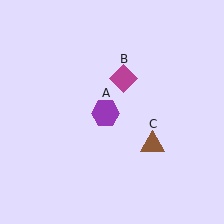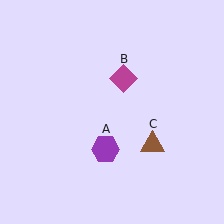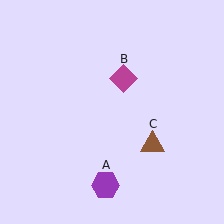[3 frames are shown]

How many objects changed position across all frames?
1 object changed position: purple hexagon (object A).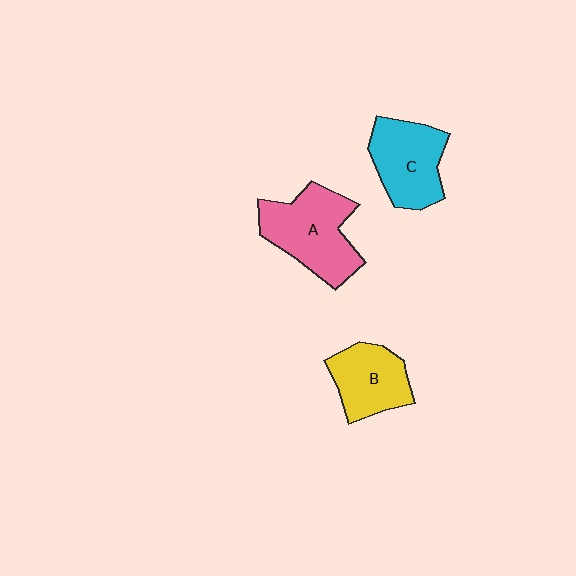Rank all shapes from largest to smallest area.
From largest to smallest: A (pink), C (cyan), B (yellow).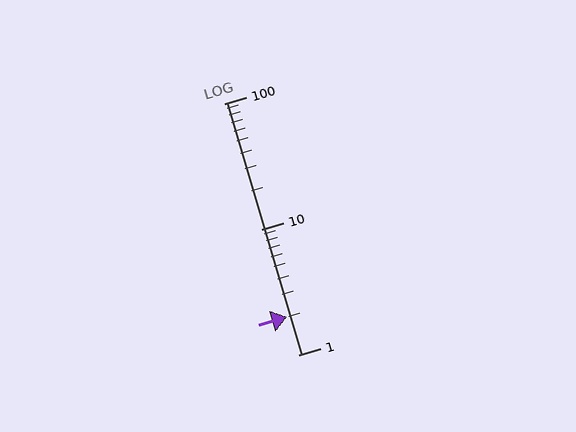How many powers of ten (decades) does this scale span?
The scale spans 2 decades, from 1 to 100.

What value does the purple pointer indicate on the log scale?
The pointer indicates approximately 2.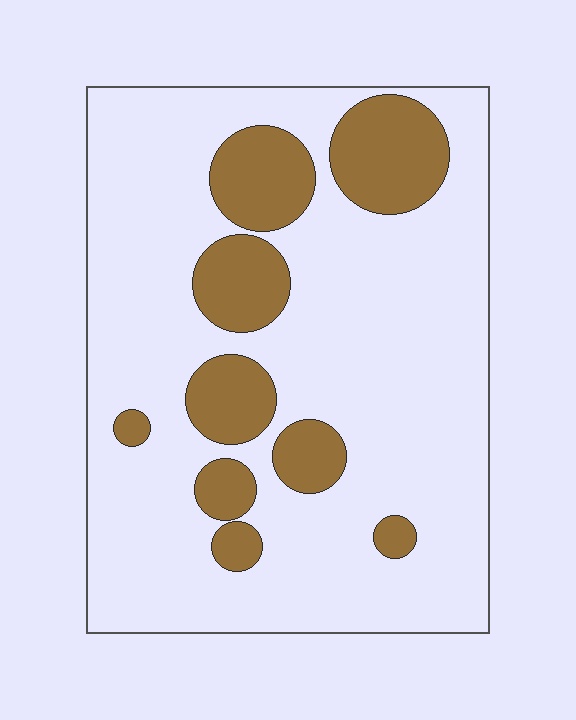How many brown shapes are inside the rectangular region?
9.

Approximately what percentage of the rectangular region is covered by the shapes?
Approximately 20%.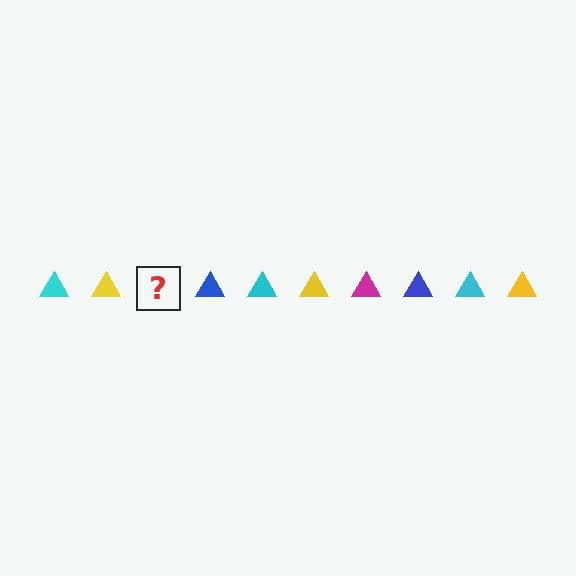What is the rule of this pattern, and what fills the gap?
The rule is that the pattern cycles through cyan, yellow, magenta, blue triangles. The gap should be filled with a magenta triangle.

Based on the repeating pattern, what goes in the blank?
The blank should be a magenta triangle.